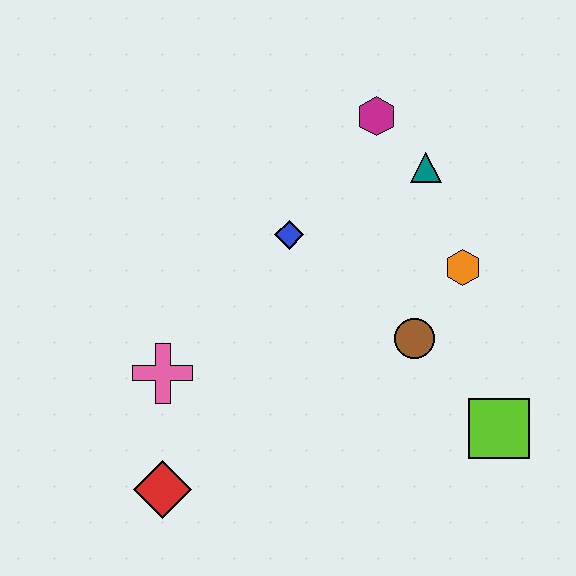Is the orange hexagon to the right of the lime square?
No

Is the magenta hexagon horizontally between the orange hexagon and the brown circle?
No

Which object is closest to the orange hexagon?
The brown circle is closest to the orange hexagon.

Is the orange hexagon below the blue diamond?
Yes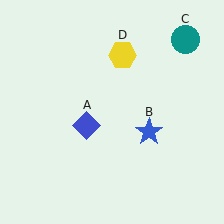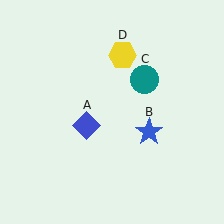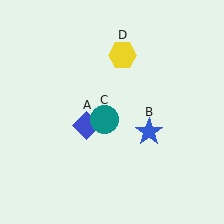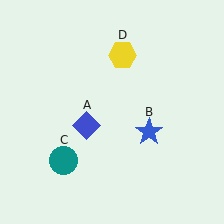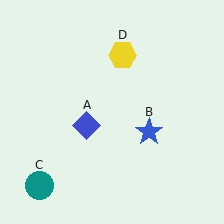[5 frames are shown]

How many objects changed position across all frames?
1 object changed position: teal circle (object C).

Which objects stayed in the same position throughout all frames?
Blue diamond (object A) and blue star (object B) and yellow hexagon (object D) remained stationary.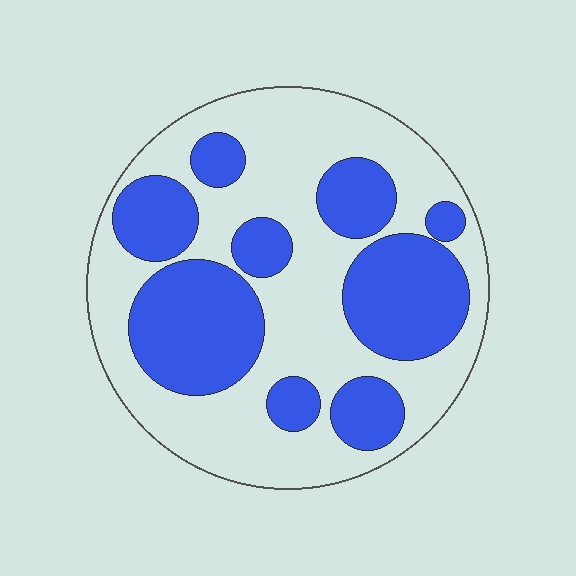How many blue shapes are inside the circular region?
9.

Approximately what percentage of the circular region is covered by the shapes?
Approximately 40%.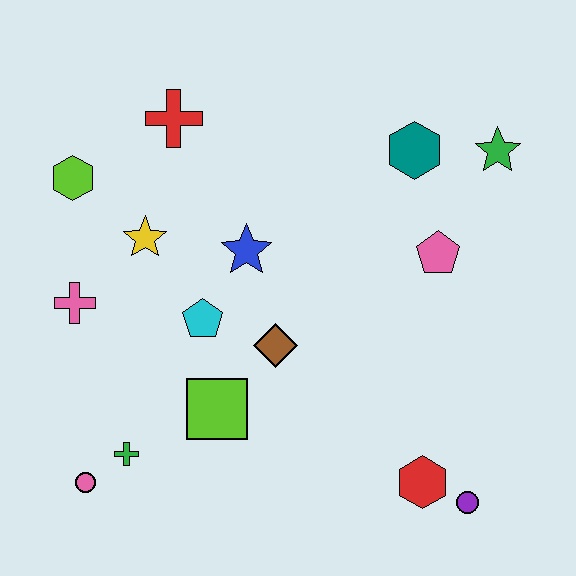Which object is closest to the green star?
The teal hexagon is closest to the green star.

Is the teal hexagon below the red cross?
Yes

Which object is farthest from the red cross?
The purple circle is farthest from the red cross.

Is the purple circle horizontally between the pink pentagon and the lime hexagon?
No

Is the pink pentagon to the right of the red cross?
Yes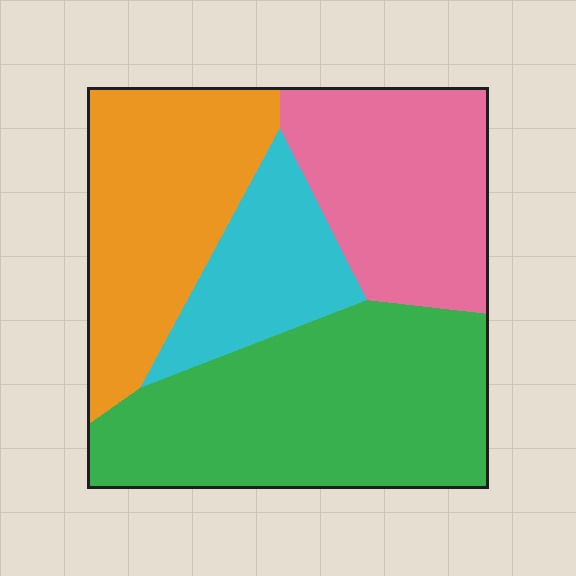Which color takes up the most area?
Green, at roughly 35%.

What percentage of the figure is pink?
Pink covers around 25% of the figure.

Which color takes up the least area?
Cyan, at roughly 15%.